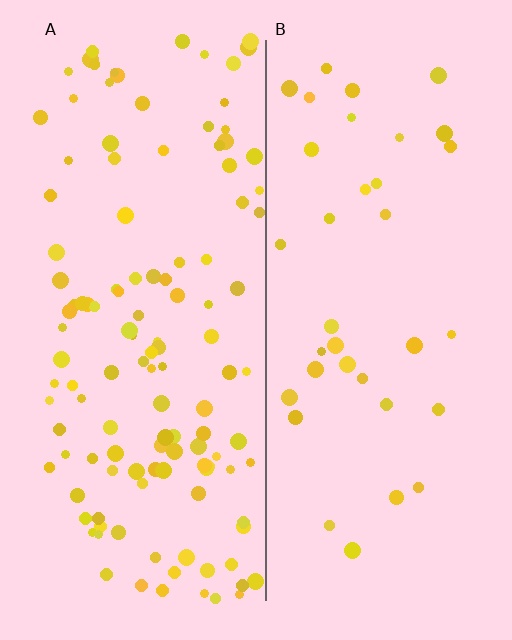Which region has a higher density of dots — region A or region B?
A (the left).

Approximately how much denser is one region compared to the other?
Approximately 3.4× — region A over region B.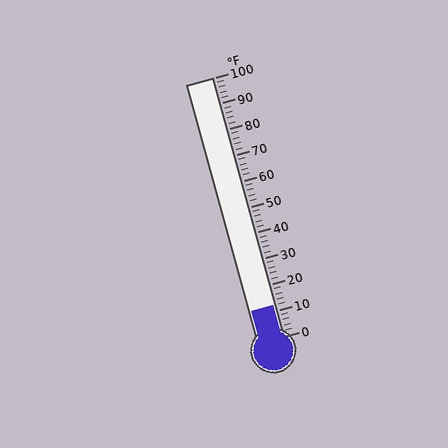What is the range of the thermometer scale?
The thermometer scale ranges from 0°F to 100°F.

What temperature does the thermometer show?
The thermometer shows approximately 12°F.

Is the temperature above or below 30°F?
The temperature is below 30°F.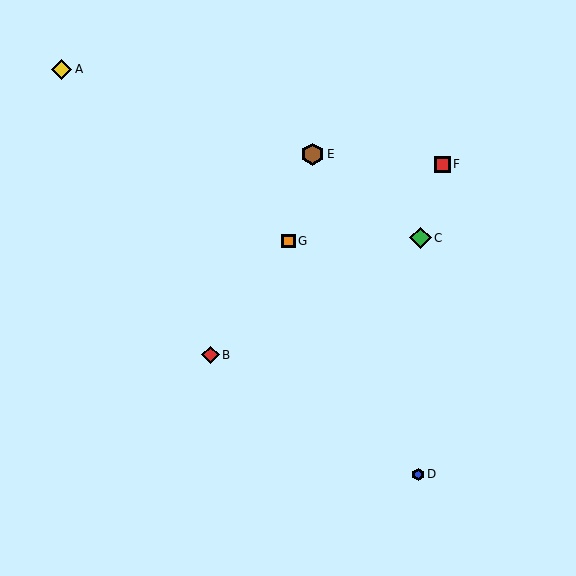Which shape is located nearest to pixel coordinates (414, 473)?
The blue hexagon (labeled D) at (418, 474) is nearest to that location.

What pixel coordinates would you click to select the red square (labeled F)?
Click at (442, 165) to select the red square F.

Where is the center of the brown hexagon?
The center of the brown hexagon is at (312, 154).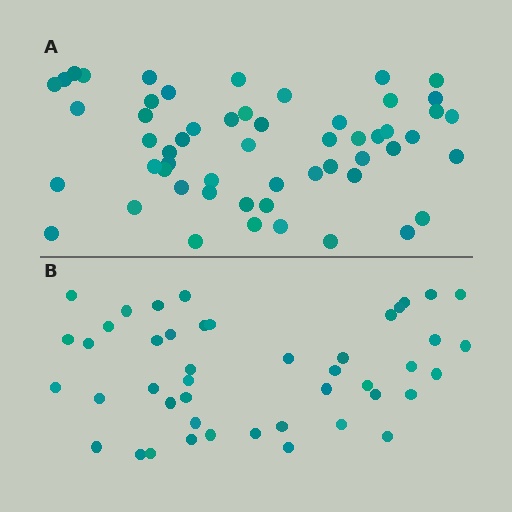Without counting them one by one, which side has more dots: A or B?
Region A (the top region) has more dots.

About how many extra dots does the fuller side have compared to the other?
Region A has roughly 10 or so more dots than region B.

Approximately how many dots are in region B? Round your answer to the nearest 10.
About 40 dots. (The exact count is 45, which rounds to 40.)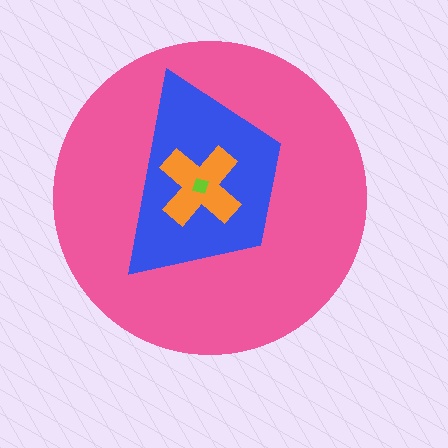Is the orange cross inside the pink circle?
Yes.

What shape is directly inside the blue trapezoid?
The orange cross.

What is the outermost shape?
The pink circle.